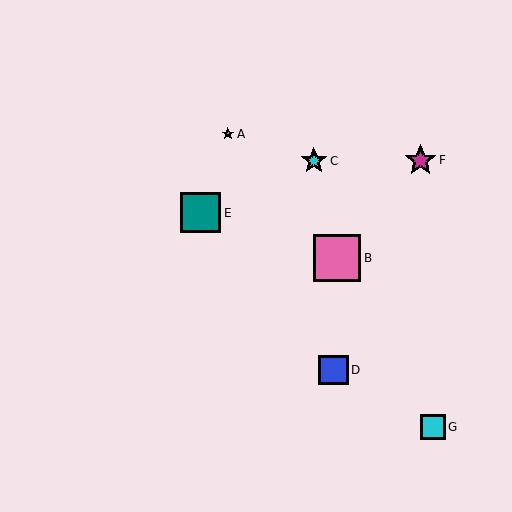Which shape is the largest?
The pink square (labeled B) is the largest.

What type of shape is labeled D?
Shape D is a blue square.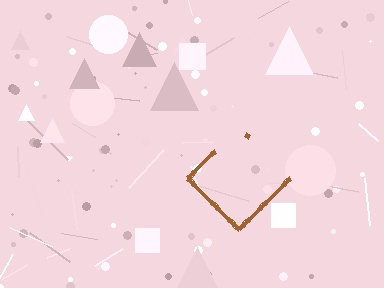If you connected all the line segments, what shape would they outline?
They would outline a diamond.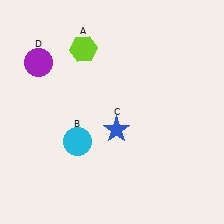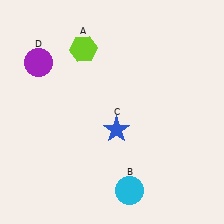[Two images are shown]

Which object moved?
The cyan circle (B) moved right.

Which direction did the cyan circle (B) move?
The cyan circle (B) moved right.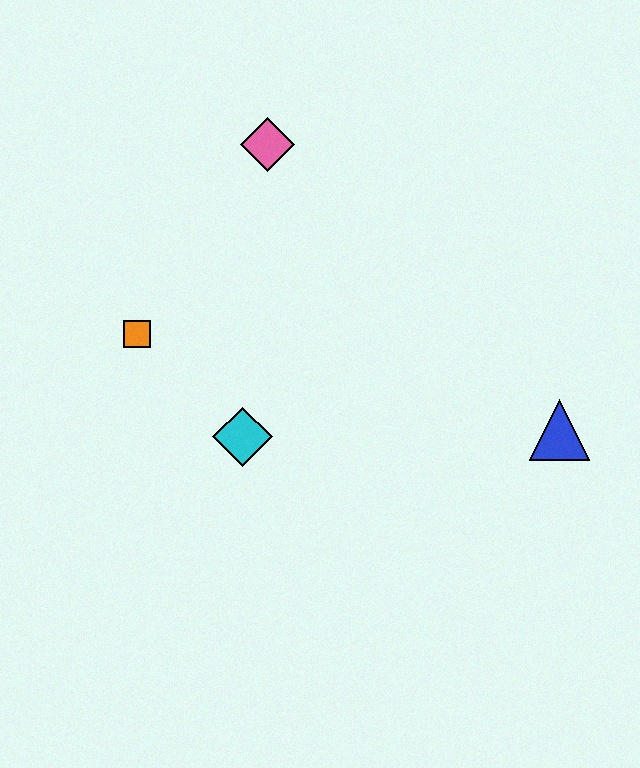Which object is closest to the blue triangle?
The cyan diamond is closest to the blue triangle.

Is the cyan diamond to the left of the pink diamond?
Yes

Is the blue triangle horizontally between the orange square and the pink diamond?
No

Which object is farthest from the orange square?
The blue triangle is farthest from the orange square.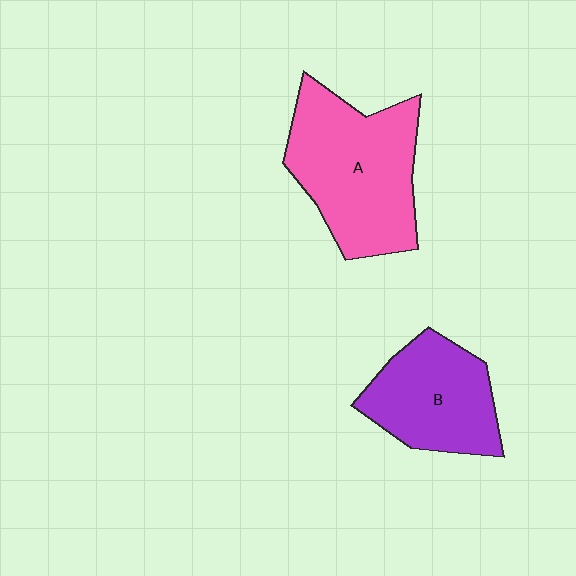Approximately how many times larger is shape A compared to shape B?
Approximately 1.4 times.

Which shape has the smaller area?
Shape B (purple).